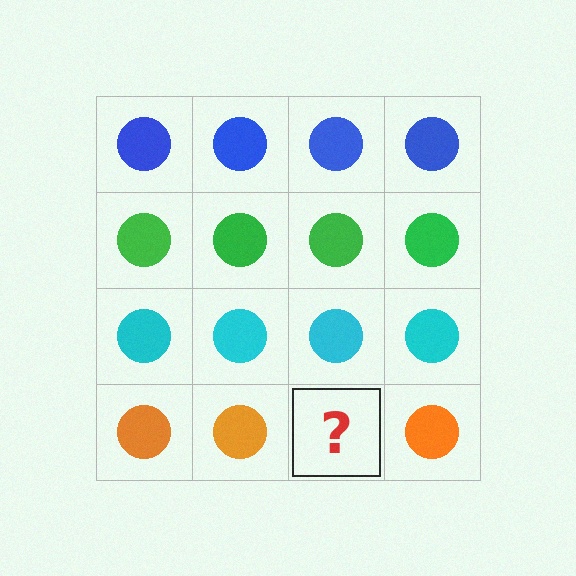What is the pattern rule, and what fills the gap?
The rule is that each row has a consistent color. The gap should be filled with an orange circle.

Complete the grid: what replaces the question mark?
The question mark should be replaced with an orange circle.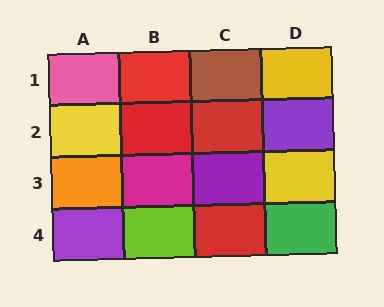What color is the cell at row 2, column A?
Yellow.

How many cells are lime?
1 cell is lime.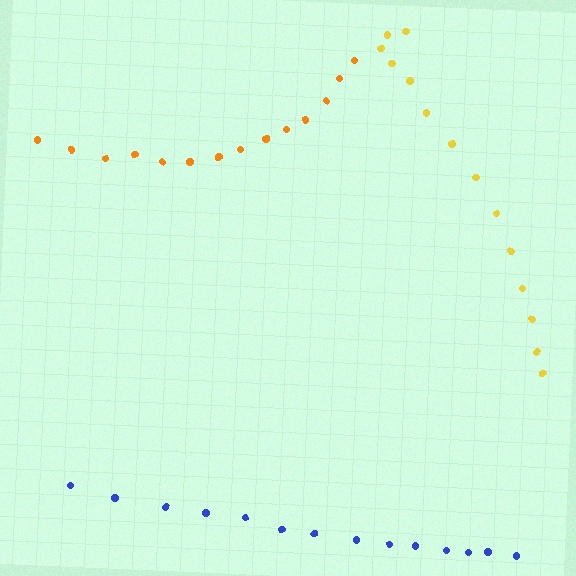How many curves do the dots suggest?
There are 3 distinct paths.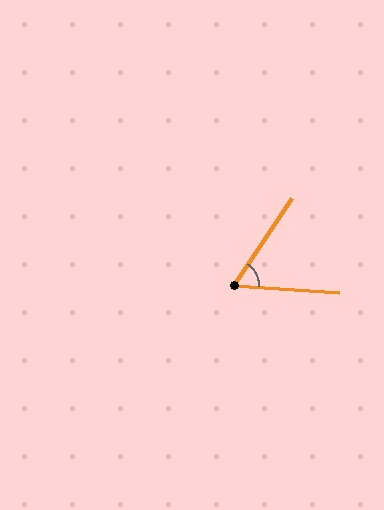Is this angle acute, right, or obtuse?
It is acute.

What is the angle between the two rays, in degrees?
Approximately 60 degrees.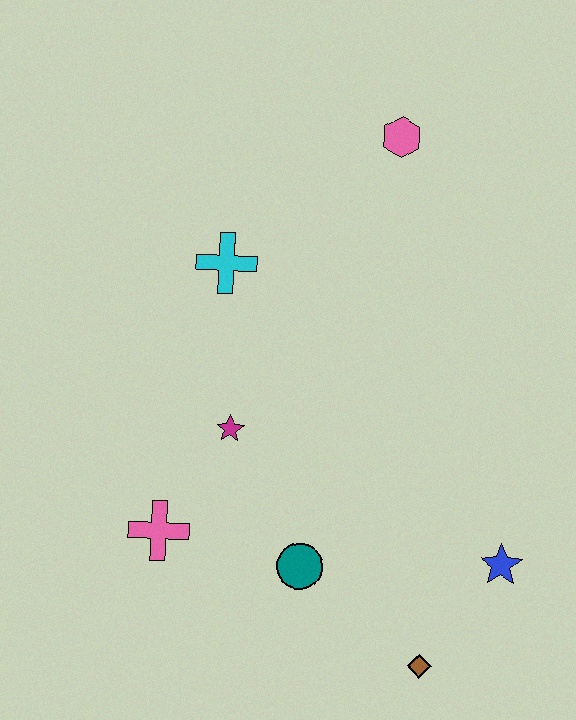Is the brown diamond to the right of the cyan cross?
Yes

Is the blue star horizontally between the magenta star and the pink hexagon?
No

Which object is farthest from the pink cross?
The pink hexagon is farthest from the pink cross.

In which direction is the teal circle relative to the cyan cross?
The teal circle is below the cyan cross.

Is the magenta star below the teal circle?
No